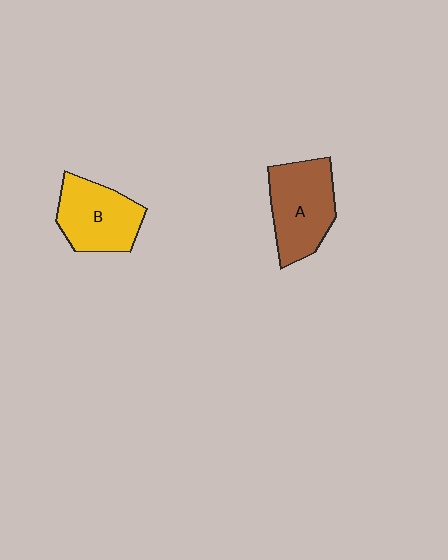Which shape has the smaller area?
Shape B (yellow).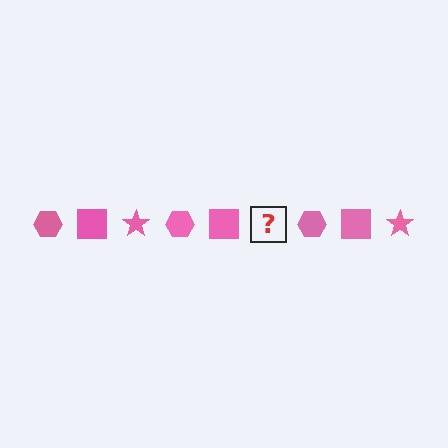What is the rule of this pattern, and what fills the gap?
The rule is that the pattern cycles through hexagon, square, star shapes in pink. The gap should be filled with a pink star.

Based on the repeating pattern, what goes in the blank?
The blank should be a pink star.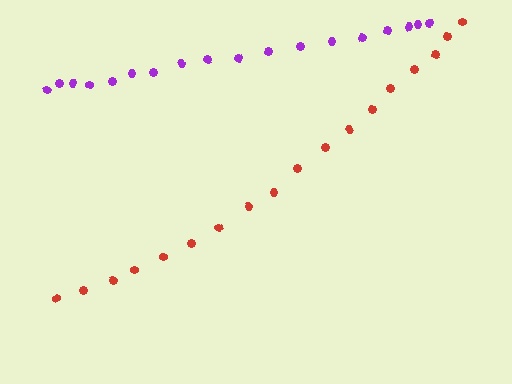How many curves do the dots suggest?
There are 2 distinct paths.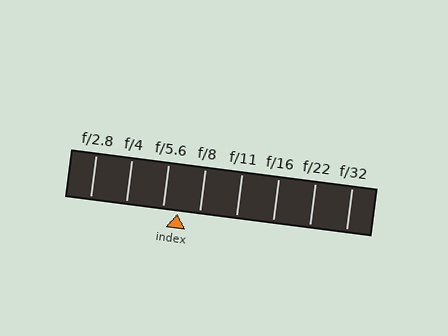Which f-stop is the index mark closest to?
The index mark is closest to f/5.6.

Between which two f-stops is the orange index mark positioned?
The index mark is between f/5.6 and f/8.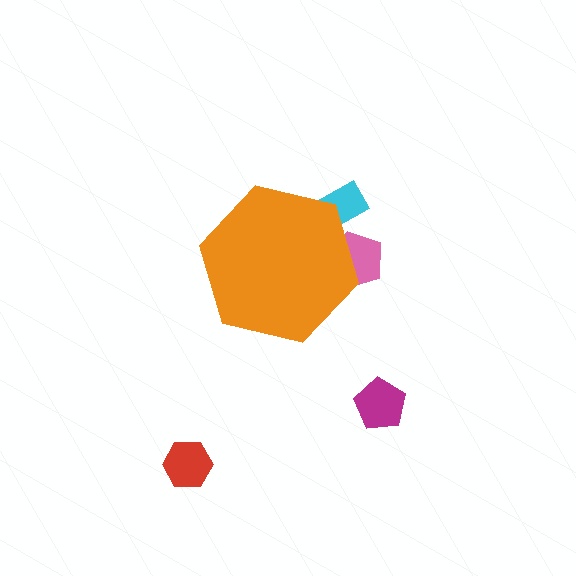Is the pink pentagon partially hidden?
Yes, the pink pentagon is partially hidden behind the orange hexagon.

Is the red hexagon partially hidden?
No, the red hexagon is fully visible.